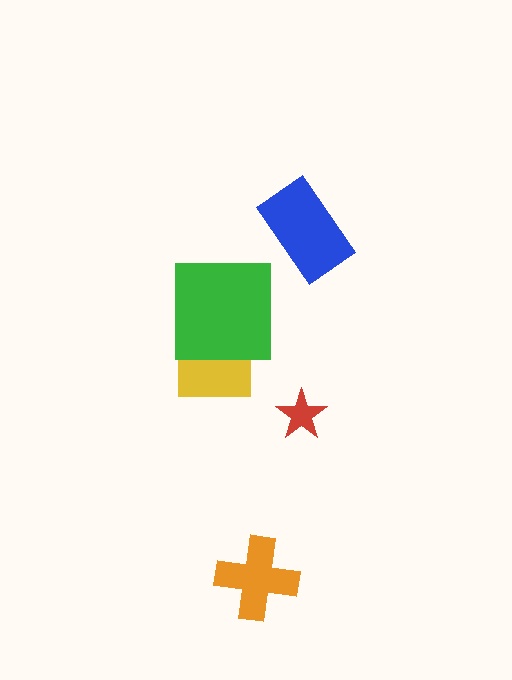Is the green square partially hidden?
No, no other shape covers it.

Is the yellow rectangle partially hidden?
Yes, it is partially covered by another shape.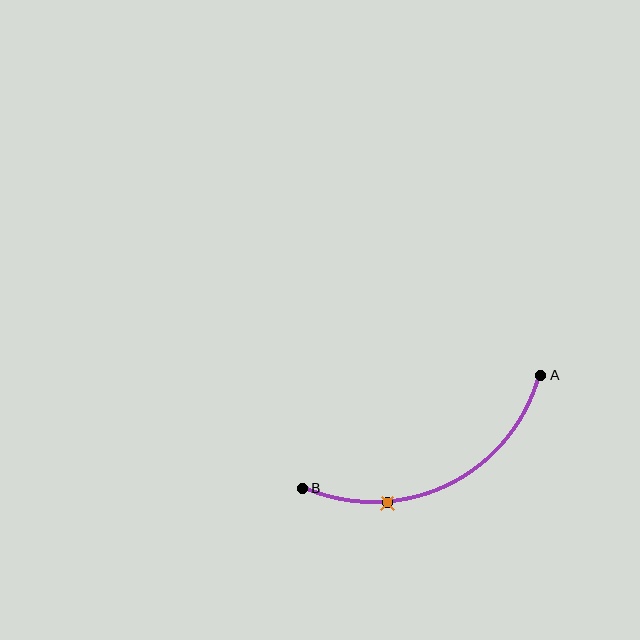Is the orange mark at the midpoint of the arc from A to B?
No. The orange mark lies on the arc but is closer to endpoint B. The arc midpoint would be at the point on the curve equidistant along the arc from both A and B.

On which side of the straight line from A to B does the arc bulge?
The arc bulges below the straight line connecting A and B.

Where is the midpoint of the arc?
The arc midpoint is the point on the curve farthest from the straight line joining A and B. It sits below that line.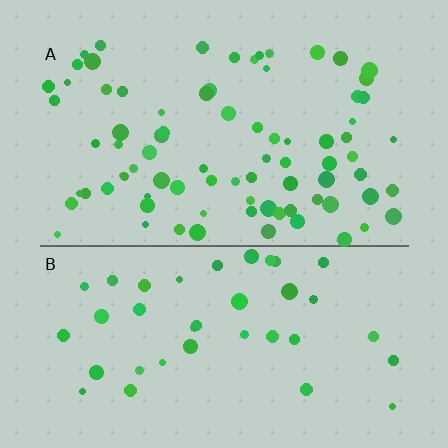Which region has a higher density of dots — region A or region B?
A (the top).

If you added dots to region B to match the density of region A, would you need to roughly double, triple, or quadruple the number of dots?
Approximately double.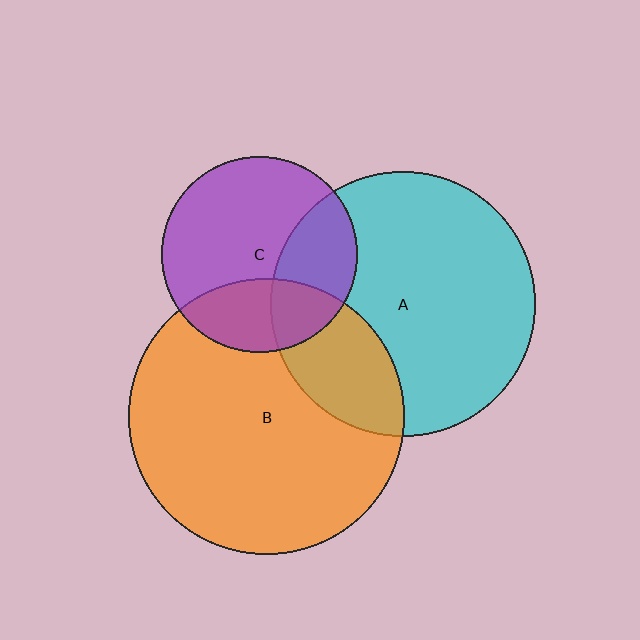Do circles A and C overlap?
Yes.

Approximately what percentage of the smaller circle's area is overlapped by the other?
Approximately 30%.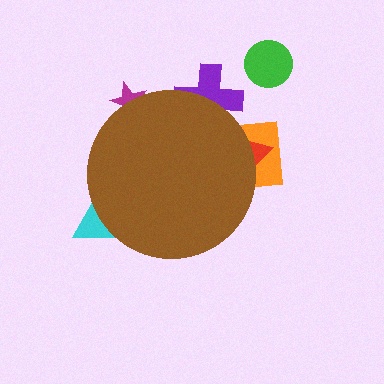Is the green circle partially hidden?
No, the green circle is fully visible.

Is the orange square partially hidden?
Yes, the orange square is partially hidden behind the brown circle.